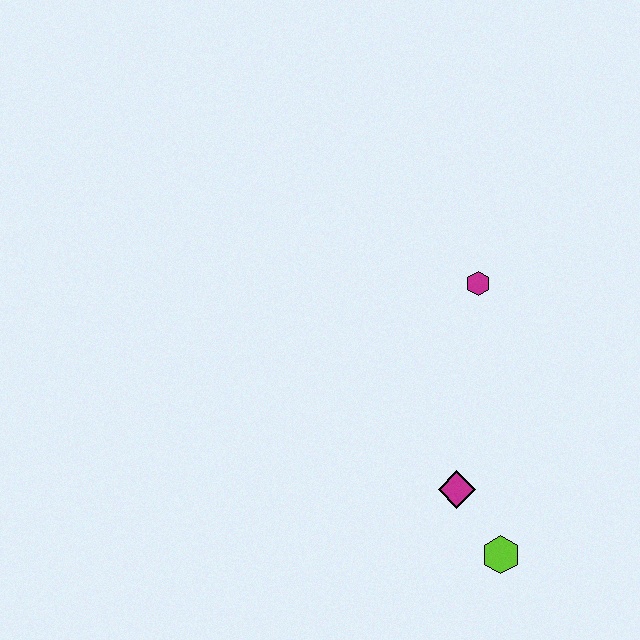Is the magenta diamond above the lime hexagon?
Yes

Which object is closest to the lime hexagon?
The magenta diamond is closest to the lime hexagon.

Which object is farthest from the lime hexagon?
The magenta hexagon is farthest from the lime hexagon.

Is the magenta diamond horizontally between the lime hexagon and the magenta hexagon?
No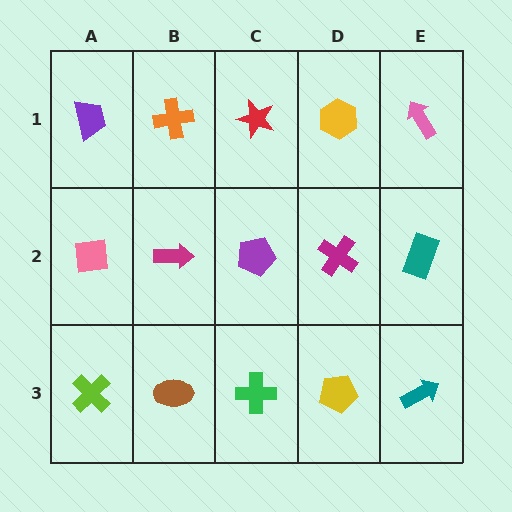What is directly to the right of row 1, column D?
A pink arrow.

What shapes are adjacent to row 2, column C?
A red star (row 1, column C), a green cross (row 3, column C), a magenta arrow (row 2, column B), a magenta cross (row 2, column D).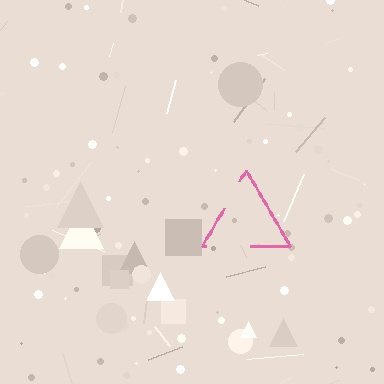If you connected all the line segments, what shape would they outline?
They would outline a triangle.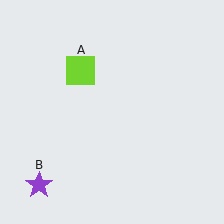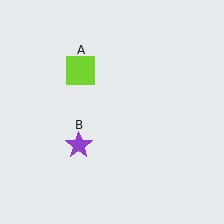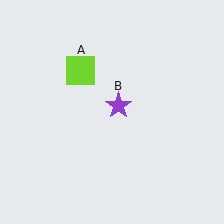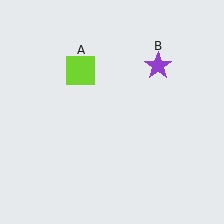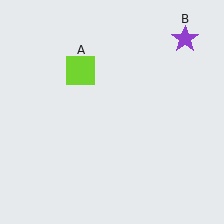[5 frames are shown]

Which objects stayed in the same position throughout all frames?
Lime square (object A) remained stationary.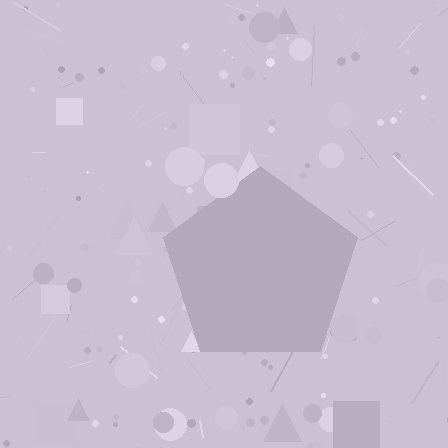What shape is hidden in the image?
A pentagon is hidden in the image.